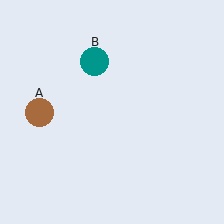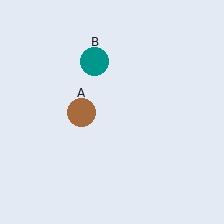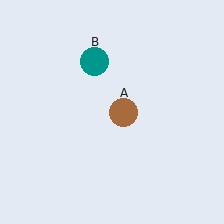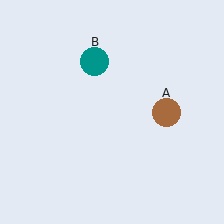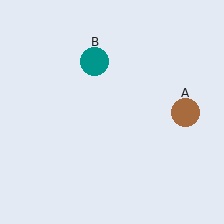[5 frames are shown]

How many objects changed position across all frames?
1 object changed position: brown circle (object A).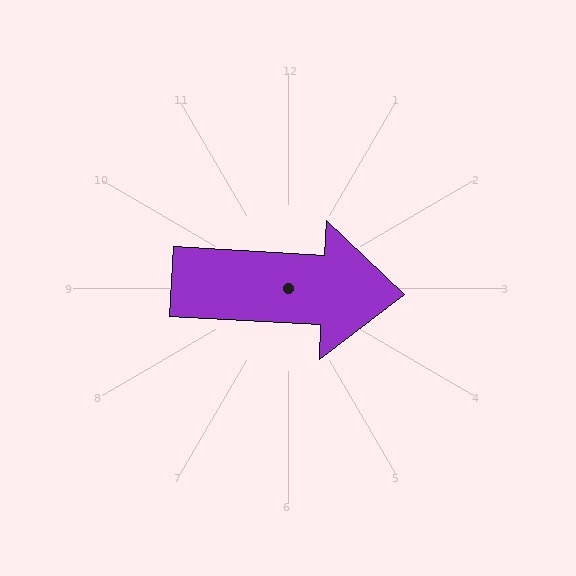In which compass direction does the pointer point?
East.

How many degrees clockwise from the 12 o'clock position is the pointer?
Approximately 93 degrees.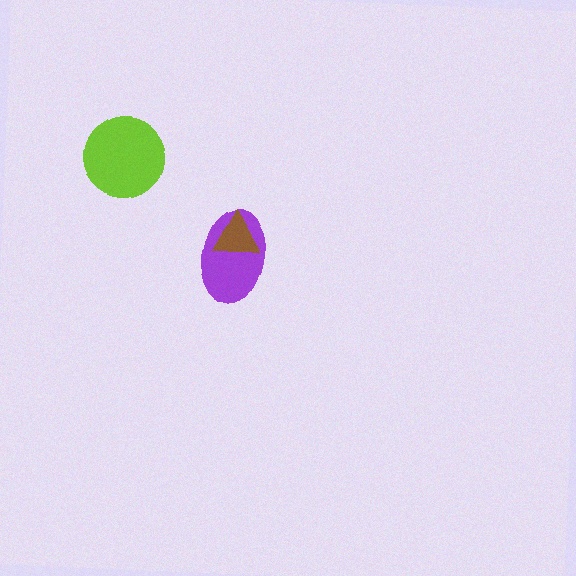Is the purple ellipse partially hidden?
Yes, it is partially covered by another shape.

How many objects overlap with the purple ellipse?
1 object overlaps with the purple ellipse.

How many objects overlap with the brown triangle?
1 object overlaps with the brown triangle.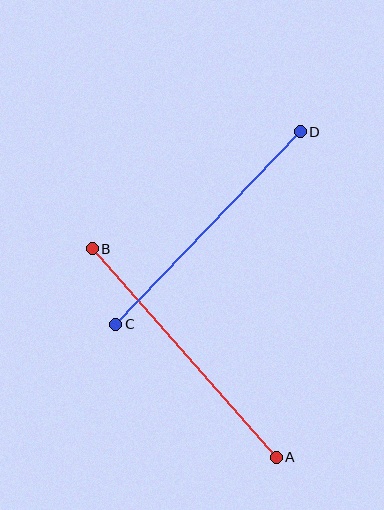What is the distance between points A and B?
The distance is approximately 278 pixels.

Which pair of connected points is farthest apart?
Points A and B are farthest apart.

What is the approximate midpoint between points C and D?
The midpoint is at approximately (208, 228) pixels.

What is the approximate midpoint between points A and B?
The midpoint is at approximately (184, 353) pixels.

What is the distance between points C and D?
The distance is approximately 267 pixels.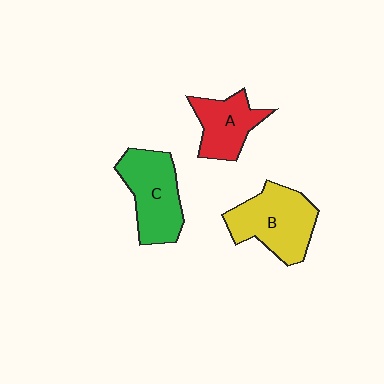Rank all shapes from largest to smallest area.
From largest to smallest: B (yellow), C (green), A (red).